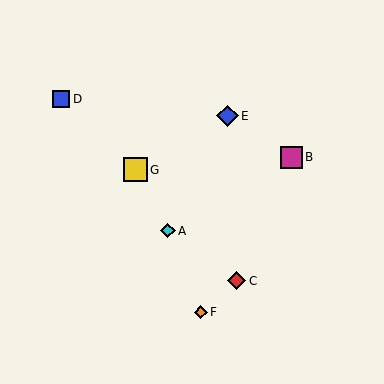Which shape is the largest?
The yellow square (labeled G) is the largest.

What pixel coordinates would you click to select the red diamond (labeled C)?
Click at (237, 281) to select the red diamond C.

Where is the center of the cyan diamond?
The center of the cyan diamond is at (168, 231).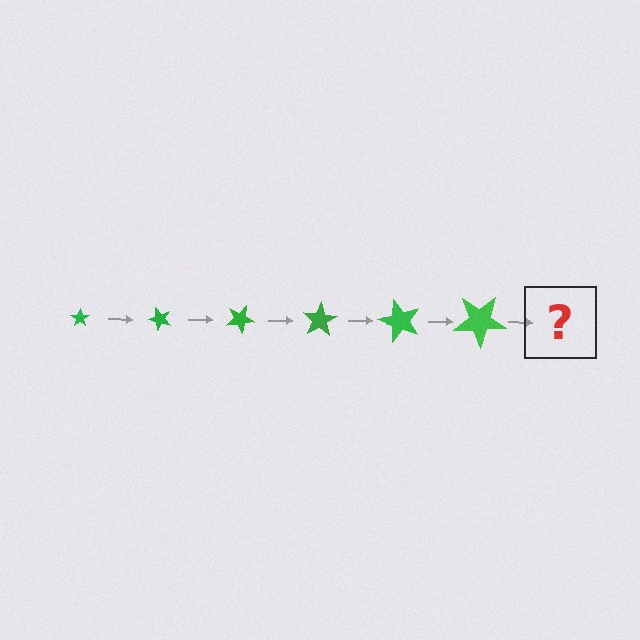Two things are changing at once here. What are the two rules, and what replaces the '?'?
The two rules are that the star grows larger each step and it rotates 50 degrees each step. The '?' should be a star, larger than the previous one and rotated 300 degrees from the start.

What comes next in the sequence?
The next element should be a star, larger than the previous one and rotated 300 degrees from the start.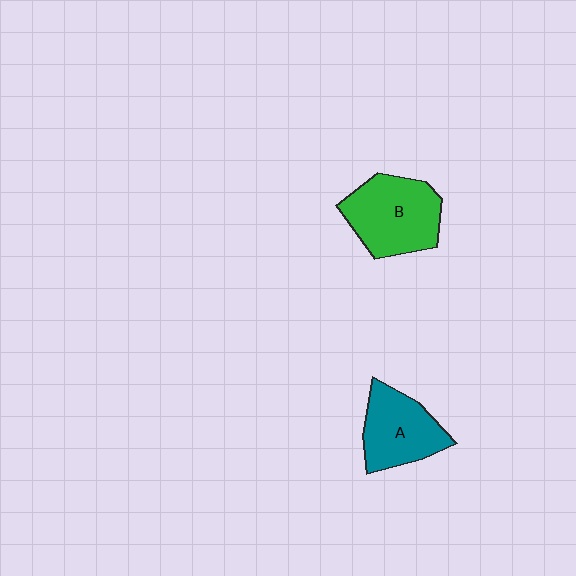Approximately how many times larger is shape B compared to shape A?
Approximately 1.2 times.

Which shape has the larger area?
Shape B (green).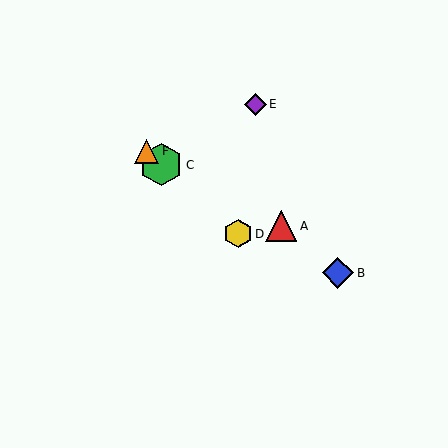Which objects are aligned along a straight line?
Objects C, D, F are aligned along a straight line.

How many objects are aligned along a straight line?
3 objects (C, D, F) are aligned along a straight line.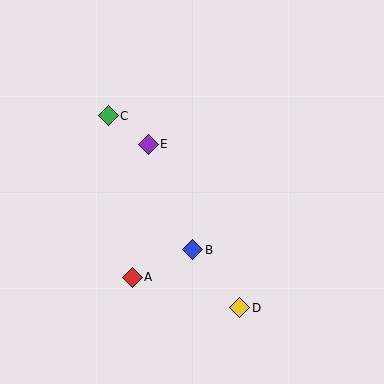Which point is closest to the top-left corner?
Point C is closest to the top-left corner.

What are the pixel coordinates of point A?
Point A is at (132, 277).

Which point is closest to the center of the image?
Point B at (193, 250) is closest to the center.